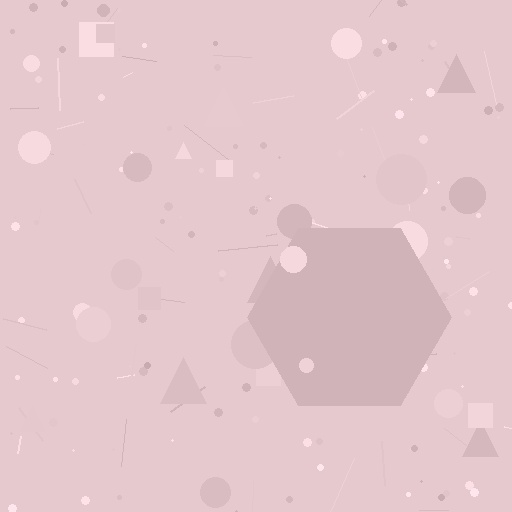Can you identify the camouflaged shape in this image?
The camouflaged shape is a hexagon.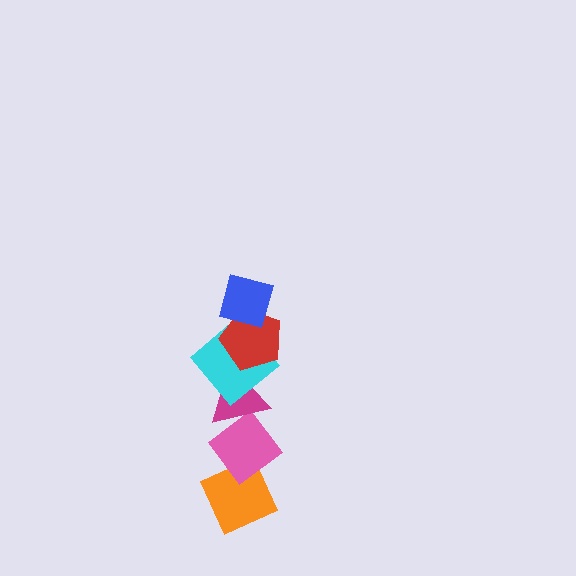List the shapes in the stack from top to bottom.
From top to bottom: the blue diamond, the red pentagon, the cyan diamond, the magenta triangle, the pink diamond, the orange diamond.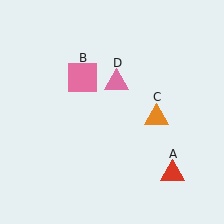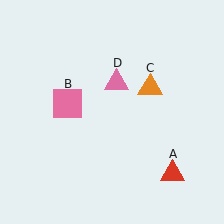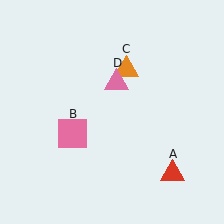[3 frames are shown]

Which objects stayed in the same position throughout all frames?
Red triangle (object A) and pink triangle (object D) remained stationary.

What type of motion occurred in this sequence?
The pink square (object B), orange triangle (object C) rotated counterclockwise around the center of the scene.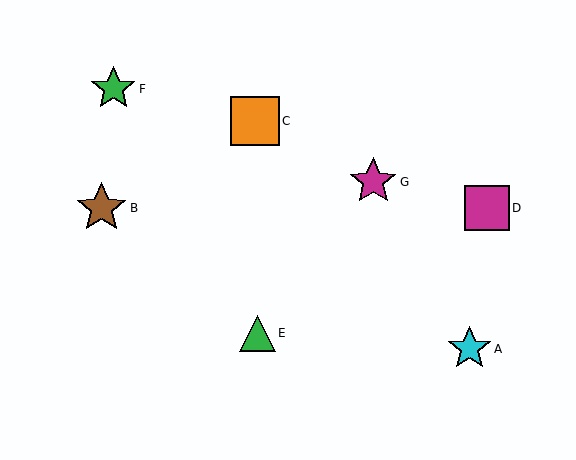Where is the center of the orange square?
The center of the orange square is at (255, 121).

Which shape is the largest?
The brown star (labeled B) is the largest.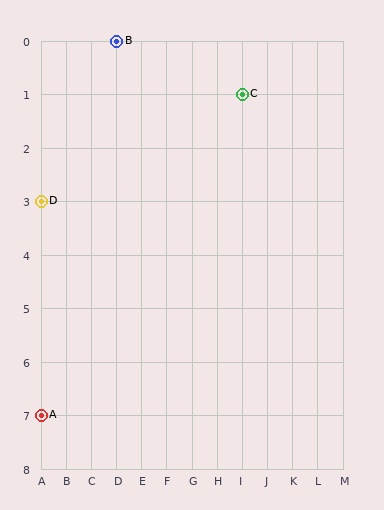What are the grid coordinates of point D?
Point D is at grid coordinates (A, 3).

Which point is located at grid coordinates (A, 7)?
Point A is at (A, 7).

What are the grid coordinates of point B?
Point B is at grid coordinates (D, 0).